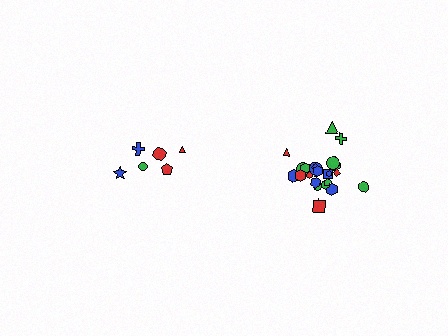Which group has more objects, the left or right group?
The right group.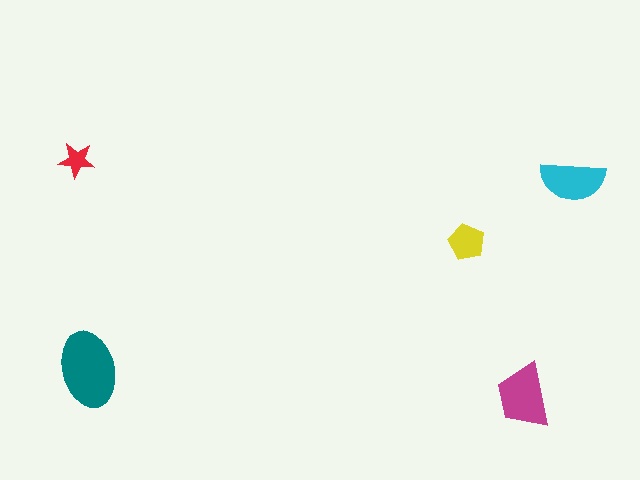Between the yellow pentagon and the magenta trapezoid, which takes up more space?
The magenta trapezoid.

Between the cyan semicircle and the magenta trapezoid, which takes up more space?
The magenta trapezoid.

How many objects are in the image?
There are 5 objects in the image.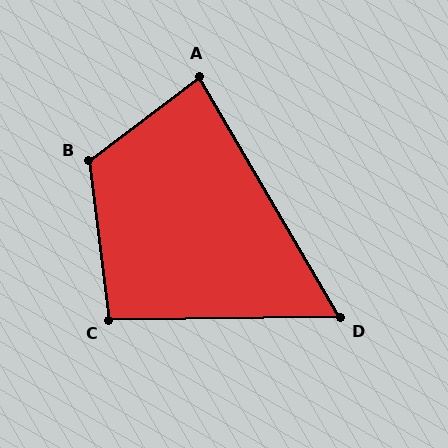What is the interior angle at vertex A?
Approximately 83 degrees (acute).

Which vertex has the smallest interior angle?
D, at approximately 60 degrees.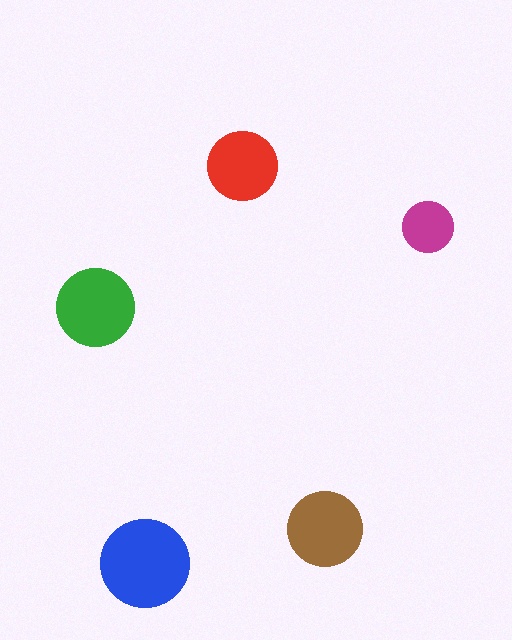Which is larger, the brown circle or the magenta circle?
The brown one.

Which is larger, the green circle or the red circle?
The green one.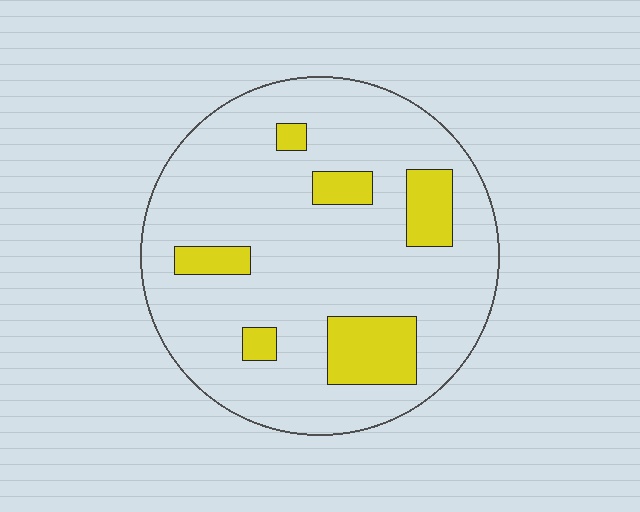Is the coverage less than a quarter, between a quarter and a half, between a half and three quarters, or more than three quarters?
Less than a quarter.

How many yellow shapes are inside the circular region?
6.